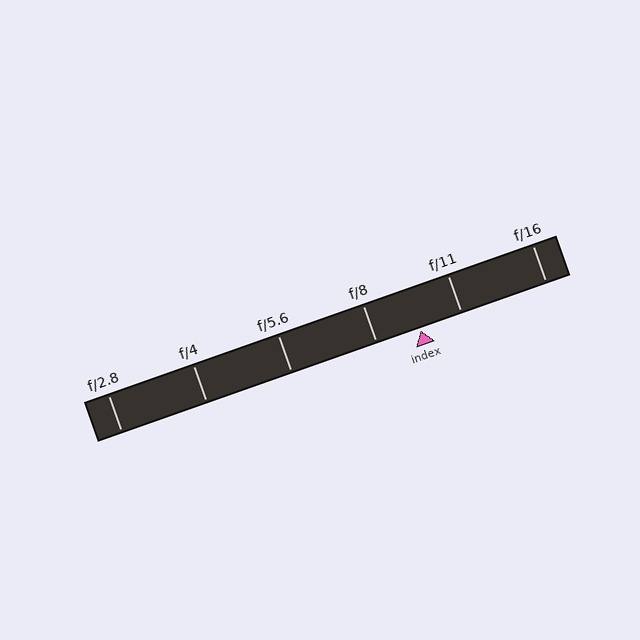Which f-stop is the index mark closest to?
The index mark is closest to f/11.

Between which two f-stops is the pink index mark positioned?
The index mark is between f/8 and f/11.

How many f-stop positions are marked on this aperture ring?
There are 6 f-stop positions marked.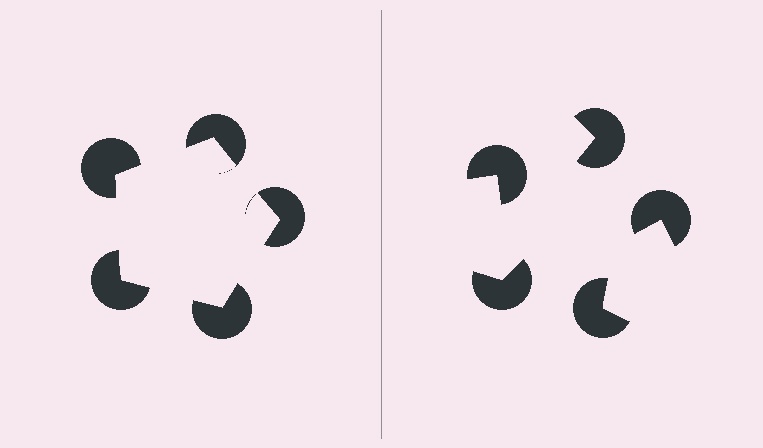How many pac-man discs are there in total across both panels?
10 — 5 on each side.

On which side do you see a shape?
An illusory pentagon appears on the left side. On the right side the wedge cuts are rotated, so no coherent shape forms.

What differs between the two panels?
The pac-man discs are positioned identically on both sides; only the wedge orientations differ. On the left they align to a pentagon; on the right they are misaligned.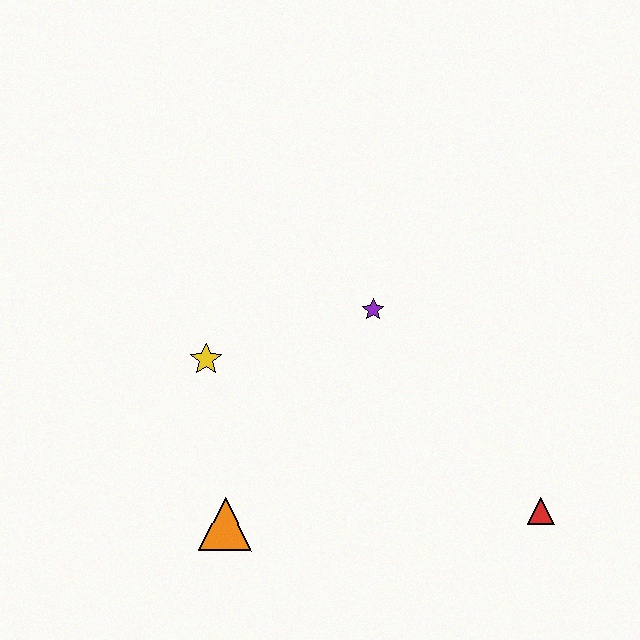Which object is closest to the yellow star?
The orange triangle is closest to the yellow star.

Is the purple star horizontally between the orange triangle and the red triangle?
Yes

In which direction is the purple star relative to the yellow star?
The purple star is to the right of the yellow star.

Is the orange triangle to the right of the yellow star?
Yes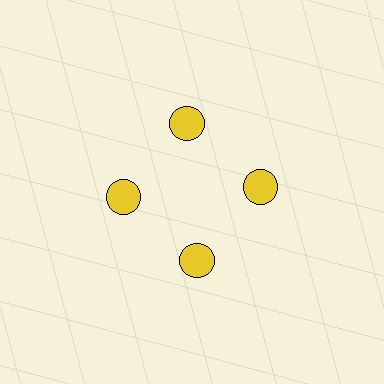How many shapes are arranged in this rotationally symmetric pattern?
There are 4 shapes, arranged in 4 groups of 1.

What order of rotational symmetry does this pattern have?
This pattern has 4-fold rotational symmetry.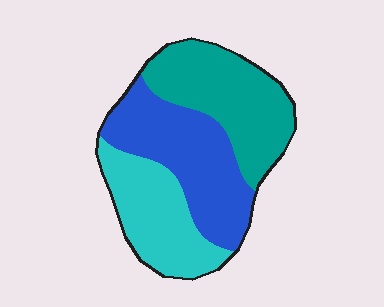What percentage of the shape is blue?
Blue takes up between a third and a half of the shape.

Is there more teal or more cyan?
Teal.